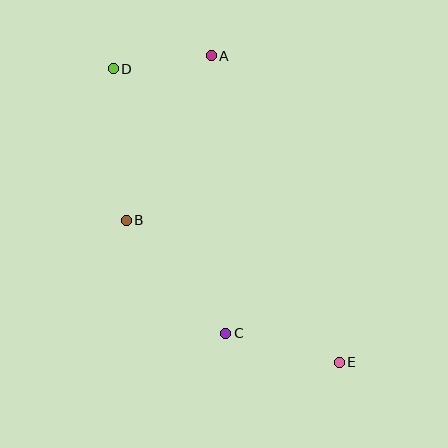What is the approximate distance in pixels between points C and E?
The distance between C and E is approximately 117 pixels.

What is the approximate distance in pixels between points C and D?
The distance between C and D is approximately 288 pixels.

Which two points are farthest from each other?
Points D and E are farthest from each other.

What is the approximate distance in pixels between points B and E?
The distance between B and E is approximately 256 pixels.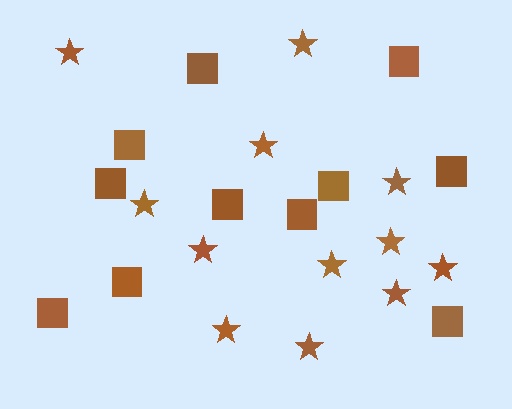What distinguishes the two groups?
There are 2 groups: one group of squares (11) and one group of stars (12).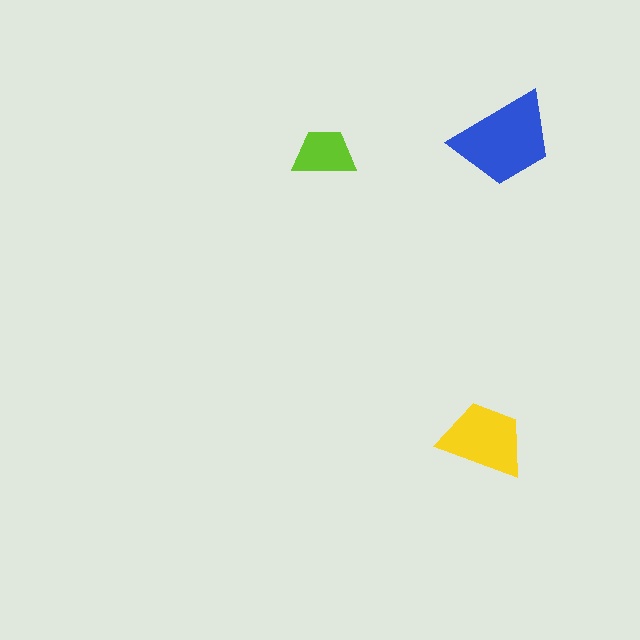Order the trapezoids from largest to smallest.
the blue one, the yellow one, the lime one.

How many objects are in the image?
There are 3 objects in the image.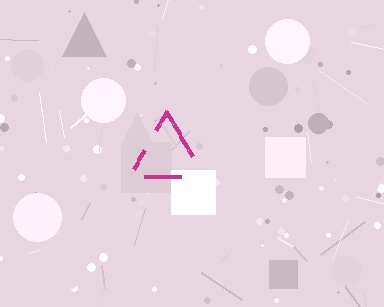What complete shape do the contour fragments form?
The contour fragments form a triangle.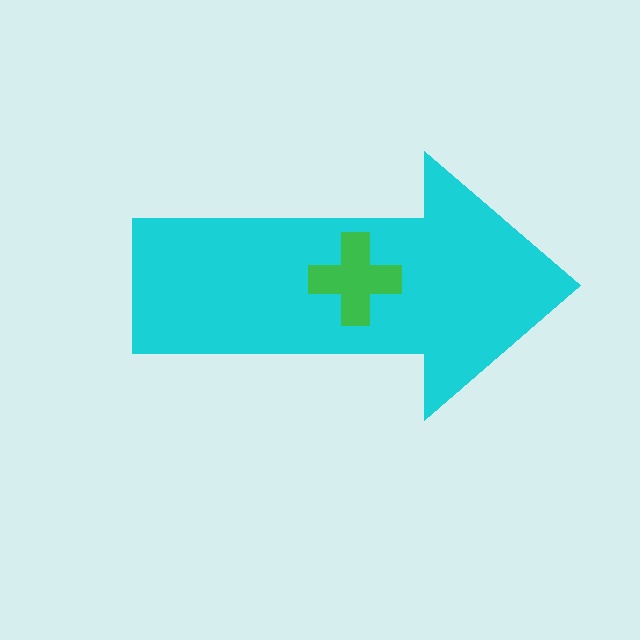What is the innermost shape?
The green cross.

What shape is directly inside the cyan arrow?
The green cross.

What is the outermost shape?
The cyan arrow.